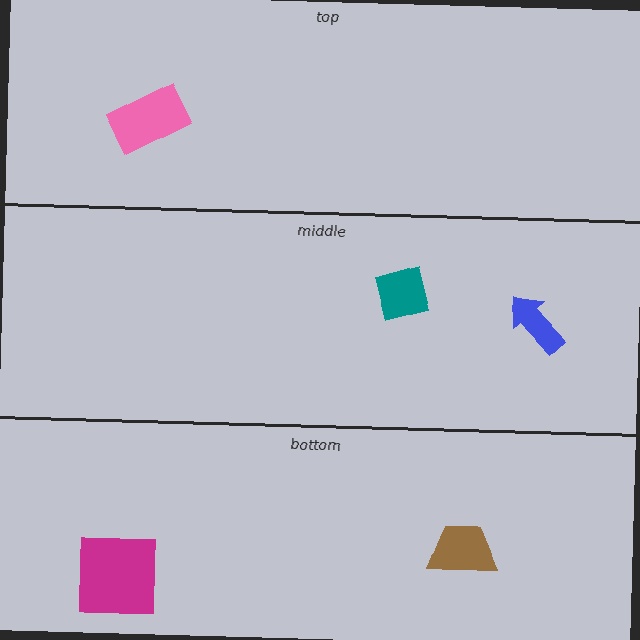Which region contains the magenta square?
The bottom region.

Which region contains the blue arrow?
The middle region.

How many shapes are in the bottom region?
2.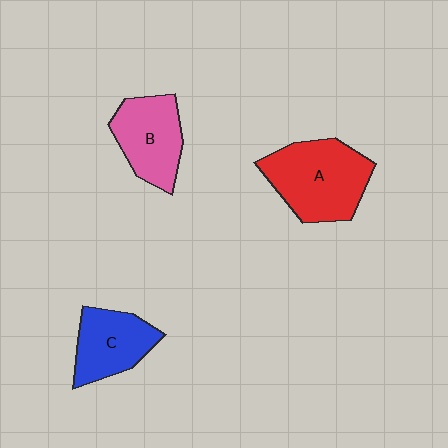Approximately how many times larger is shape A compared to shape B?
Approximately 1.3 times.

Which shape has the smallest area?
Shape C (blue).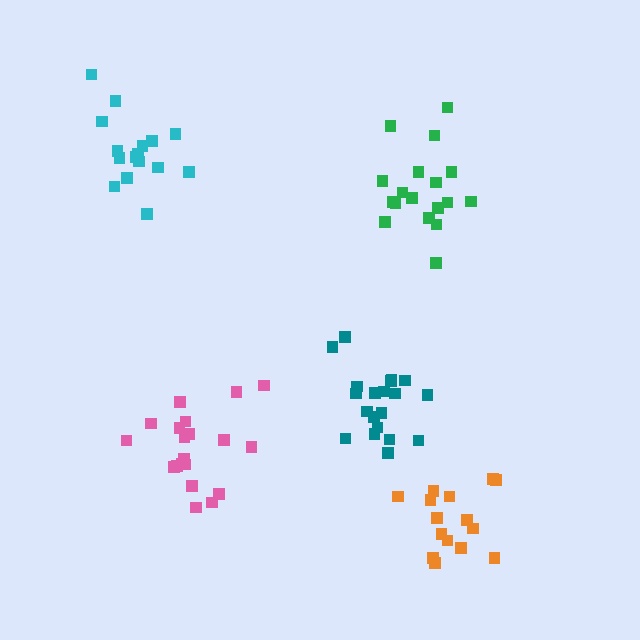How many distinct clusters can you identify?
There are 5 distinct clusters.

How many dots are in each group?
Group 1: 18 dots, Group 2: 15 dots, Group 3: 20 dots, Group 4: 20 dots, Group 5: 16 dots (89 total).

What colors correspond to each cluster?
The clusters are colored: green, orange, pink, teal, cyan.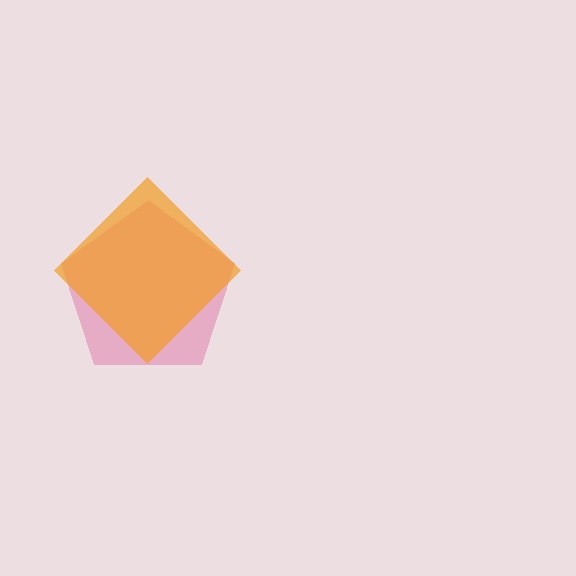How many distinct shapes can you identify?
There are 2 distinct shapes: a pink pentagon, an orange diamond.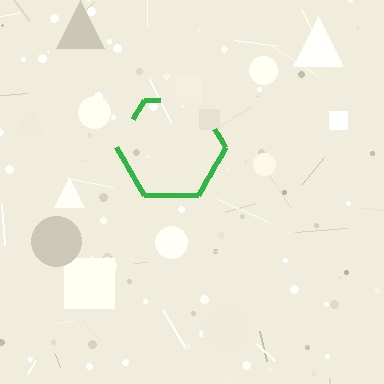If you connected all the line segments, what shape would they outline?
They would outline a hexagon.